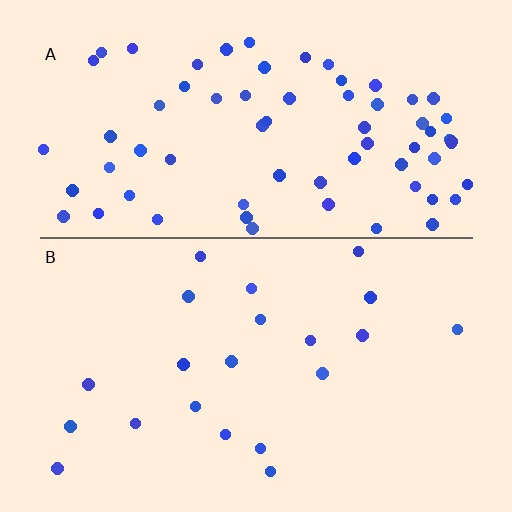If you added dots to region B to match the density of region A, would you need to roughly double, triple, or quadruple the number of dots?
Approximately triple.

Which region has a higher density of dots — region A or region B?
A (the top).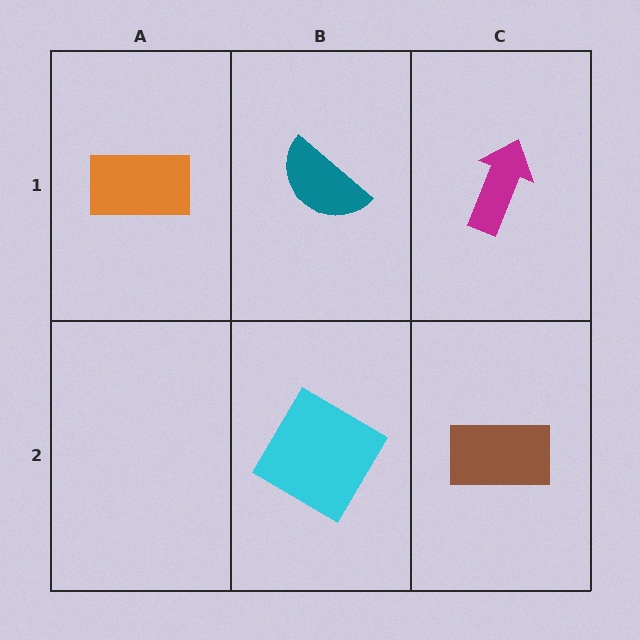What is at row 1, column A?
An orange rectangle.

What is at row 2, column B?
A cyan diamond.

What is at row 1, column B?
A teal semicircle.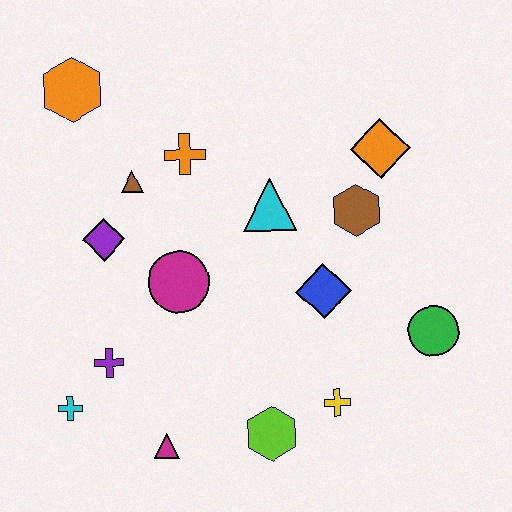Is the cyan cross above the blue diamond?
No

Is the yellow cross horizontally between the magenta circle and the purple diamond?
No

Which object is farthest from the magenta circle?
The green circle is farthest from the magenta circle.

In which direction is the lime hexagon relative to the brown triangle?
The lime hexagon is below the brown triangle.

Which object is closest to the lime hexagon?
The yellow cross is closest to the lime hexagon.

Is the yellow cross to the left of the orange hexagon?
No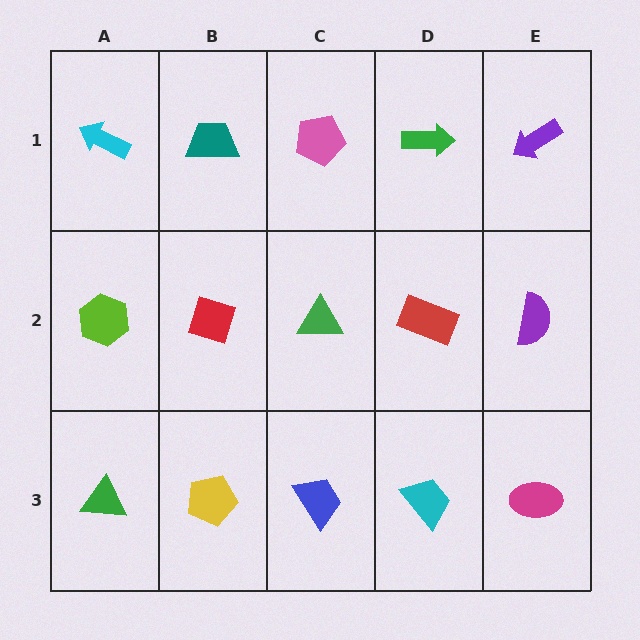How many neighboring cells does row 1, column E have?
2.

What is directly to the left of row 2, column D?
A green triangle.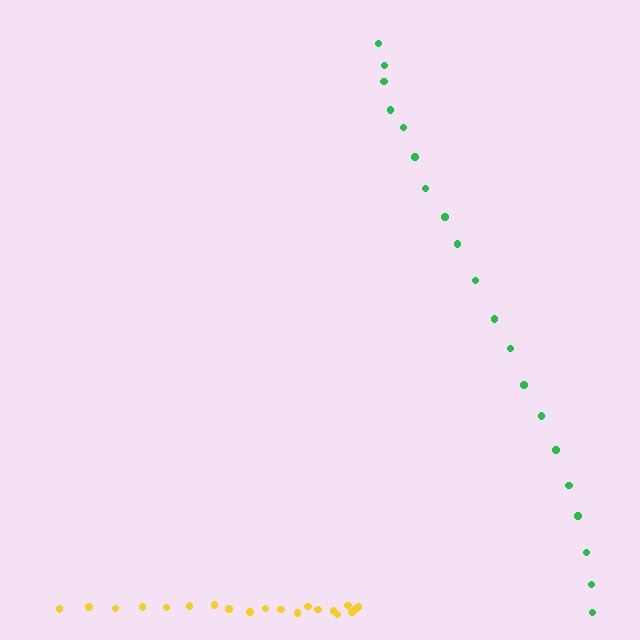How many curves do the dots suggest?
There are 2 distinct paths.